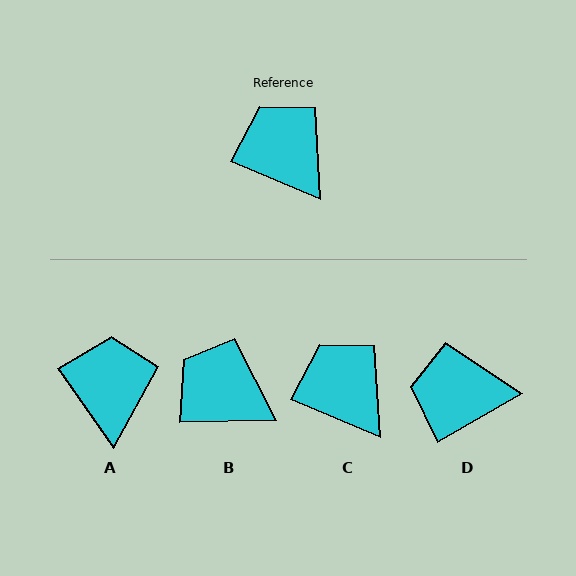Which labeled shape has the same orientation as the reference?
C.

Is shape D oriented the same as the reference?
No, it is off by about 53 degrees.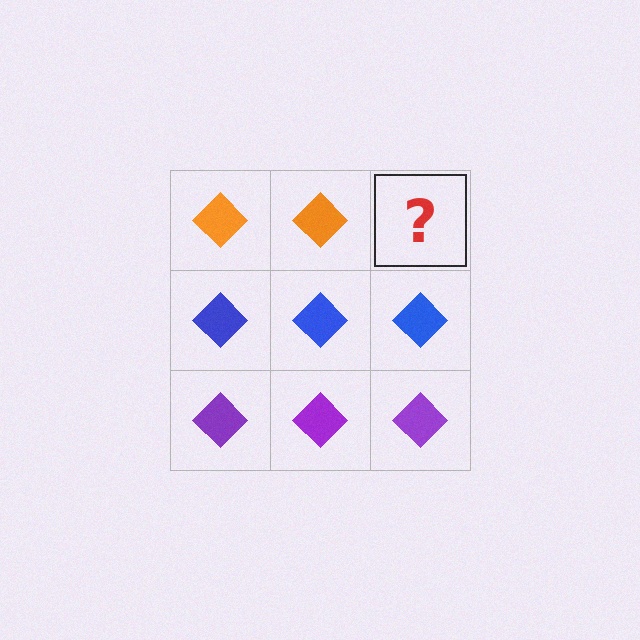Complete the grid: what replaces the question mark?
The question mark should be replaced with an orange diamond.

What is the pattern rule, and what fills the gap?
The rule is that each row has a consistent color. The gap should be filled with an orange diamond.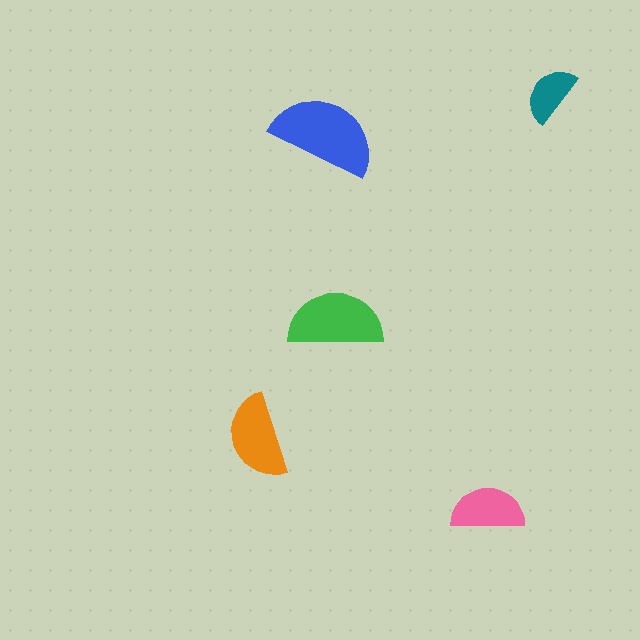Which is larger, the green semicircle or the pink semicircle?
The green one.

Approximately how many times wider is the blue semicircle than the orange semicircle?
About 1.5 times wider.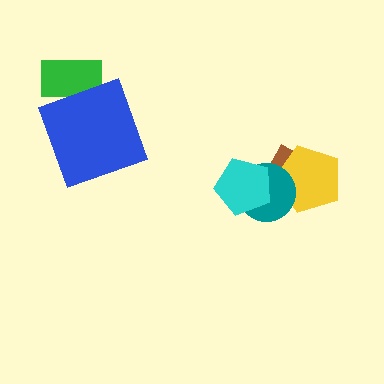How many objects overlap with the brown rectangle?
3 objects overlap with the brown rectangle.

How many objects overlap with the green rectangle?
1 object overlaps with the green rectangle.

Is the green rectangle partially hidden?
Yes, it is partially covered by another shape.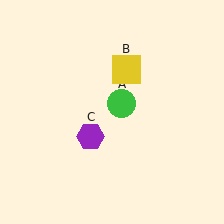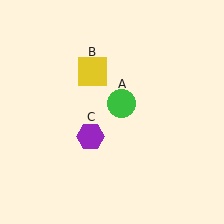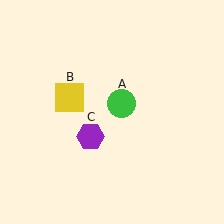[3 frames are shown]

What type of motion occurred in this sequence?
The yellow square (object B) rotated counterclockwise around the center of the scene.